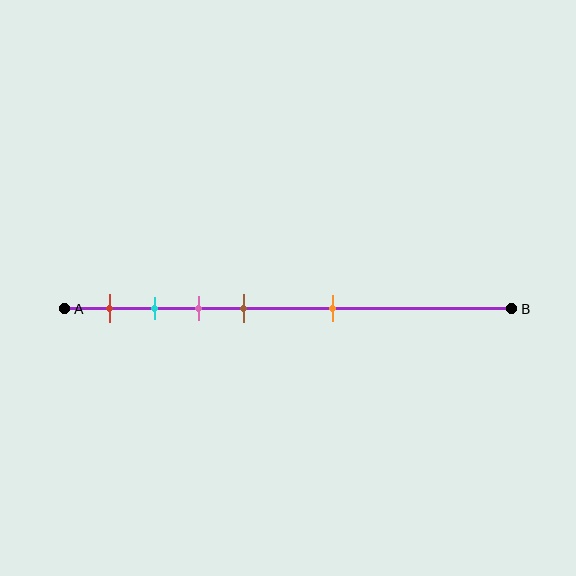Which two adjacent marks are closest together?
The cyan and pink marks are the closest adjacent pair.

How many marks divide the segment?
There are 5 marks dividing the segment.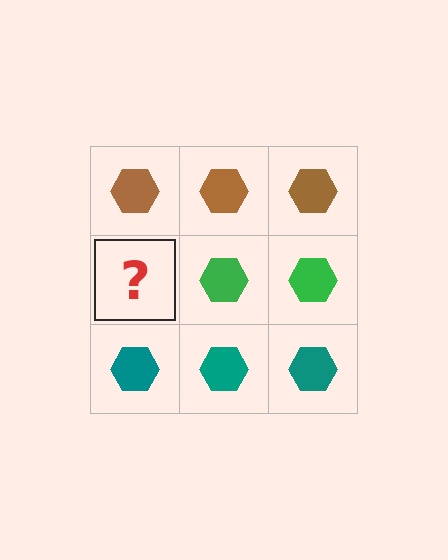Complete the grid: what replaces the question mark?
The question mark should be replaced with a green hexagon.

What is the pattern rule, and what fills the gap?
The rule is that each row has a consistent color. The gap should be filled with a green hexagon.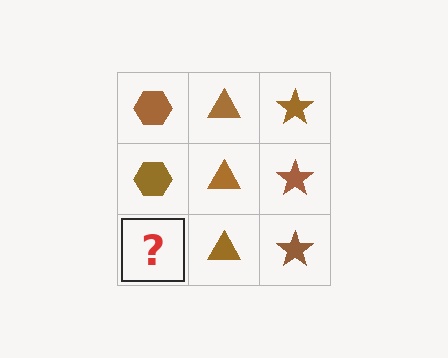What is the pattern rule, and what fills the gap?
The rule is that each column has a consistent shape. The gap should be filled with a brown hexagon.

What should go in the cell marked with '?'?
The missing cell should contain a brown hexagon.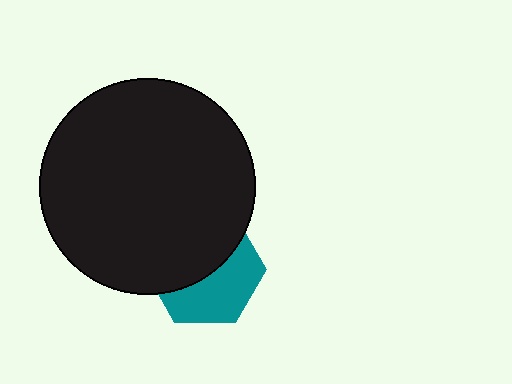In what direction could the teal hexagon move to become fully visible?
The teal hexagon could move down. That would shift it out from behind the black circle entirely.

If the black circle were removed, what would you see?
You would see the complete teal hexagon.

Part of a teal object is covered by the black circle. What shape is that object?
It is a hexagon.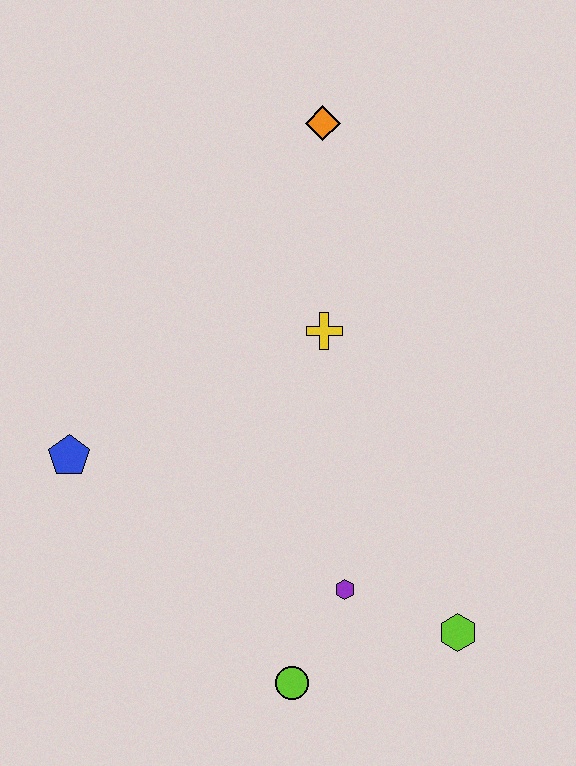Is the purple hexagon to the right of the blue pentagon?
Yes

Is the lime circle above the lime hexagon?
No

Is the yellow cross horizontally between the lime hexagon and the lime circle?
Yes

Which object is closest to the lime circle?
The purple hexagon is closest to the lime circle.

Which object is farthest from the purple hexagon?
The orange diamond is farthest from the purple hexagon.